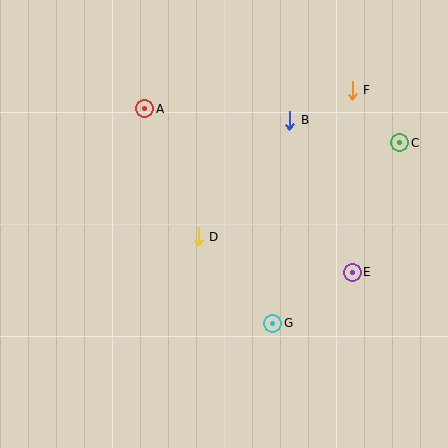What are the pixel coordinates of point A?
Point A is at (145, 109).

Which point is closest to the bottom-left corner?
Point D is closest to the bottom-left corner.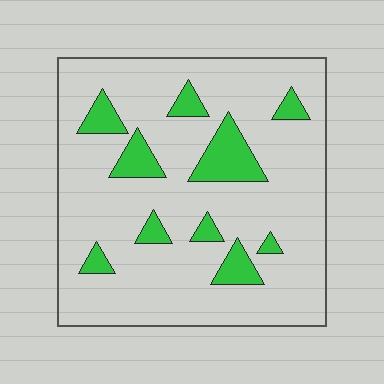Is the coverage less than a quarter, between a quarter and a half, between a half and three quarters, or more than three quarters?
Less than a quarter.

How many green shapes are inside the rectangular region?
10.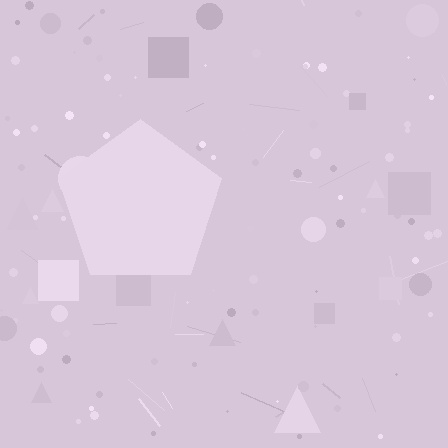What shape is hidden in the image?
A pentagon is hidden in the image.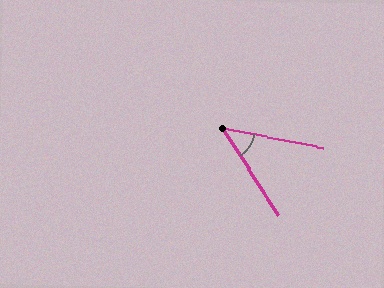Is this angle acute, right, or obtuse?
It is acute.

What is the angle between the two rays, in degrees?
Approximately 46 degrees.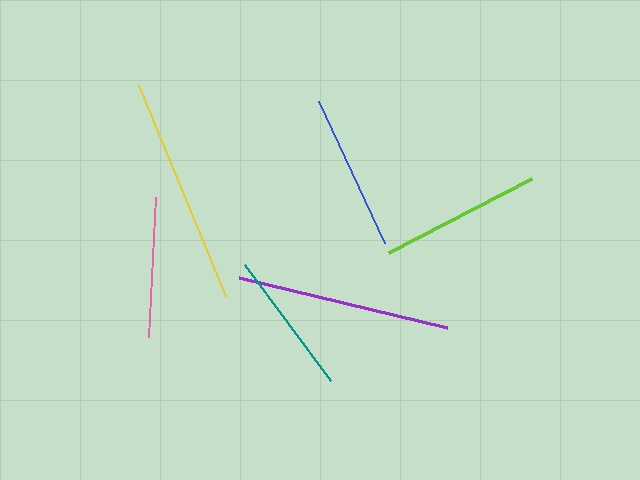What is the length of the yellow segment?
The yellow segment is approximately 228 pixels long.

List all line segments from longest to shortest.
From longest to shortest: yellow, purple, lime, blue, teal, pink.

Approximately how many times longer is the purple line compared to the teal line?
The purple line is approximately 1.5 times the length of the teal line.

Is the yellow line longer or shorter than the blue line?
The yellow line is longer than the blue line.